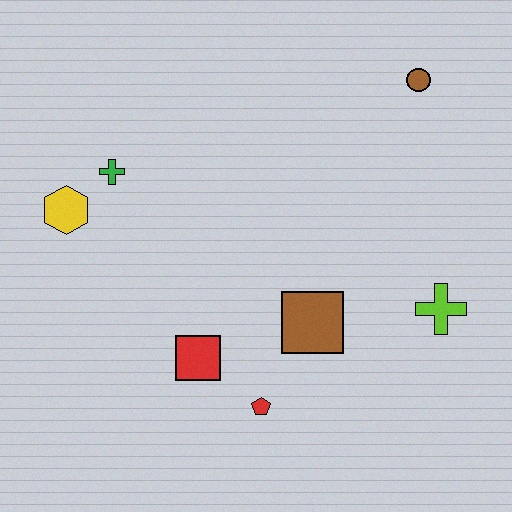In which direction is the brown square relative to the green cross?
The brown square is to the right of the green cross.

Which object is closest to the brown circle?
The lime cross is closest to the brown circle.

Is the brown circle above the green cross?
Yes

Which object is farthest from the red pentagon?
The brown circle is farthest from the red pentagon.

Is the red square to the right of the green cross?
Yes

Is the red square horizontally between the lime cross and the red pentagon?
No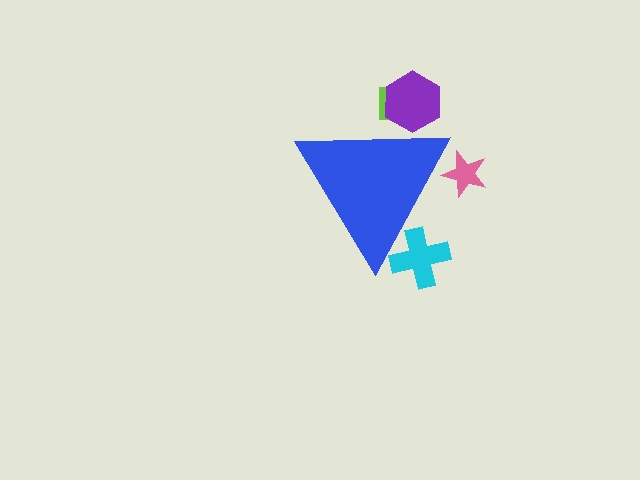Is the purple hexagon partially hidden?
Yes, the purple hexagon is partially hidden behind the blue triangle.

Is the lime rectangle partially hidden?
Yes, the lime rectangle is partially hidden behind the blue triangle.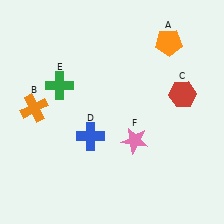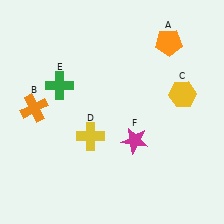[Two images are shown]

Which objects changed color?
C changed from red to yellow. D changed from blue to yellow. F changed from pink to magenta.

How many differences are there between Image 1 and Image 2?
There are 3 differences between the two images.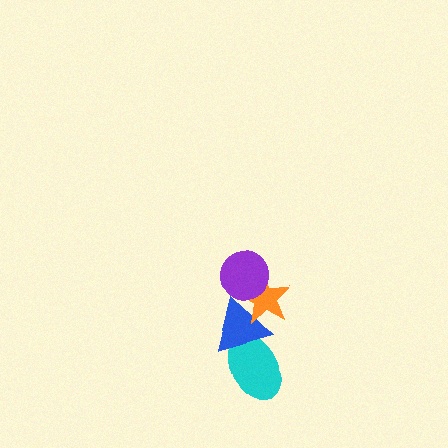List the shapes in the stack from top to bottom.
From top to bottom: the purple circle, the orange star, the blue triangle, the cyan ellipse.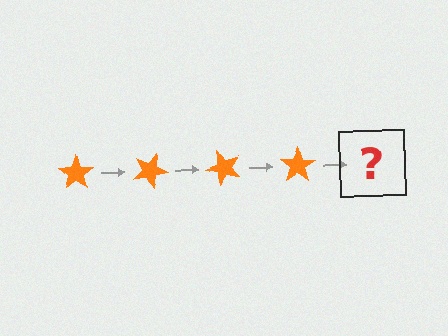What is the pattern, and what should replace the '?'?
The pattern is that the star rotates 25 degrees each step. The '?' should be an orange star rotated 100 degrees.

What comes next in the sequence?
The next element should be an orange star rotated 100 degrees.